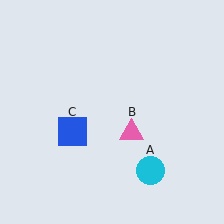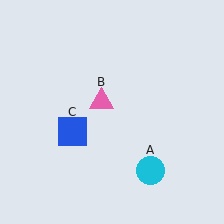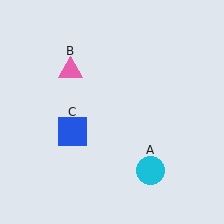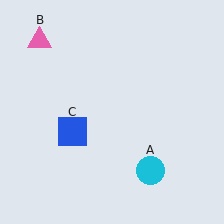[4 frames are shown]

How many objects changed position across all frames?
1 object changed position: pink triangle (object B).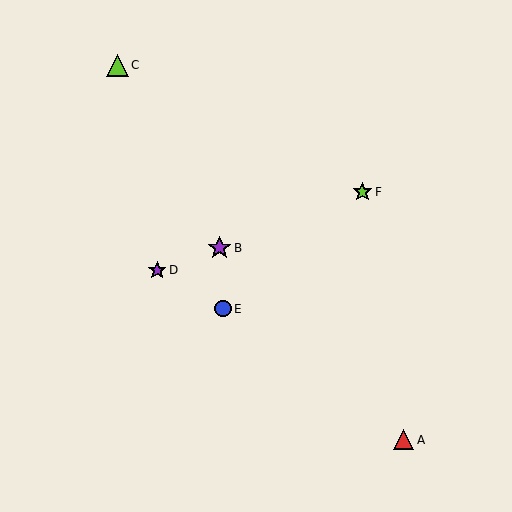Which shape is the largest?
The purple star (labeled B) is the largest.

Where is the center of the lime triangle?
The center of the lime triangle is at (117, 65).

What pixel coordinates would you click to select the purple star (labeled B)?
Click at (219, 248) to select the purple star B.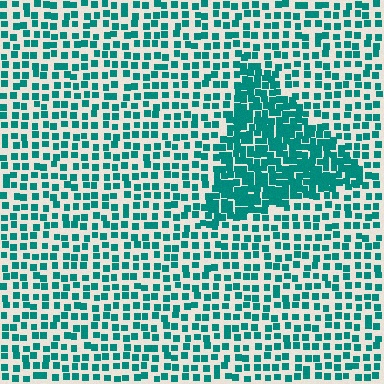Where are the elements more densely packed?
The elements are more densely packed inside the triangle boundary.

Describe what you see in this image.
The image contains small teal elements arranged at two different densities. A triangle-shaped region is visible where the elements are more densely packed than the surrounding area.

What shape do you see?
I see a triangle.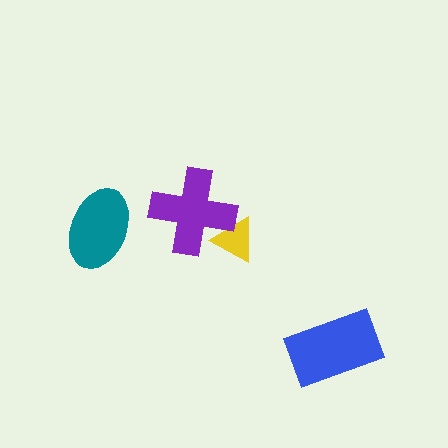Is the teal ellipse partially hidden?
No, no other shape covers it.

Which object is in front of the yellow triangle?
The purple cross is in front of the yellow triangle.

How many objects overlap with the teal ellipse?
0 objects overlap with the teal ellipse.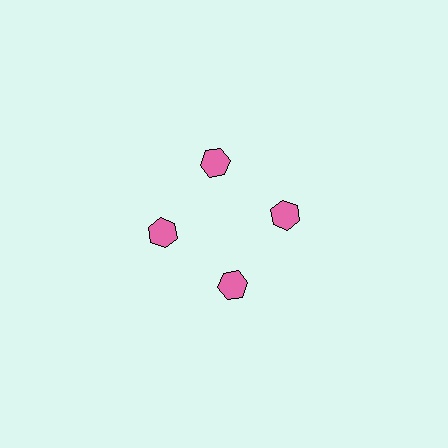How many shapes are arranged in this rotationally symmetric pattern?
There are 4 shapes, arranged in 4 groups of 1.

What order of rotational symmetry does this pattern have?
This pattern has 4-fold rotational symmetry.